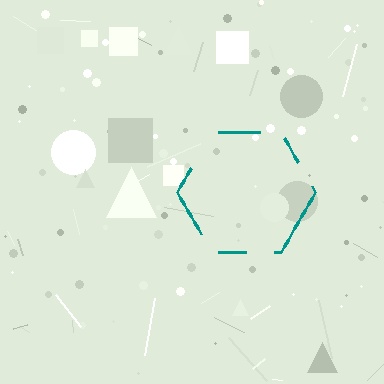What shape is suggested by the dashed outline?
The dashed outline suggests a hexagon.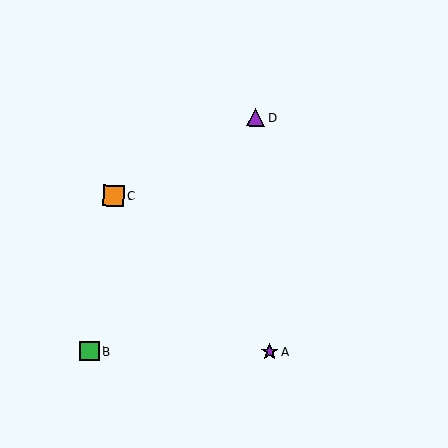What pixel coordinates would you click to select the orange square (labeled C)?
Click at (113, 196) to select the orange square C.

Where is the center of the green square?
The center of the green square is at (90, 351).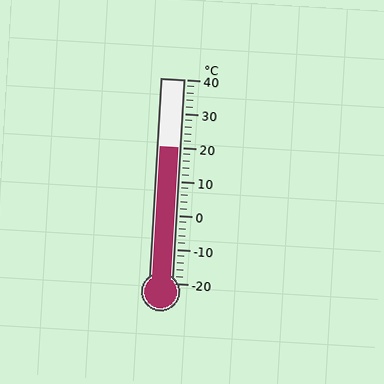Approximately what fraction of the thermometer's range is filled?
The thermometer is filled to approximately 65% of its range.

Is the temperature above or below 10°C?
The temperature is above 10°C.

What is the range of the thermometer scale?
The thermometer scale ranges from -20°C to 40°C.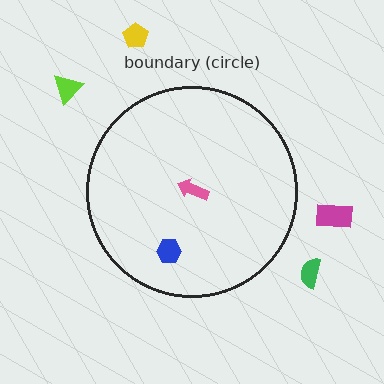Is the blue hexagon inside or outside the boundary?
Inside.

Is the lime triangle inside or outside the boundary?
Outside.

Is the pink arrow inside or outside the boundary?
Inside.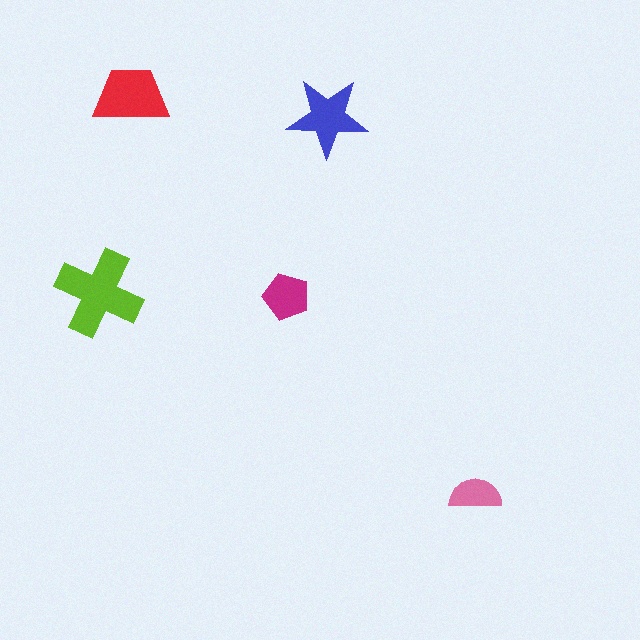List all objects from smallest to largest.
The pink semicircle, the magenta pentagon, the blue star, the red trapezoid, the lime cross.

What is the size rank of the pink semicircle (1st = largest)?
5th.